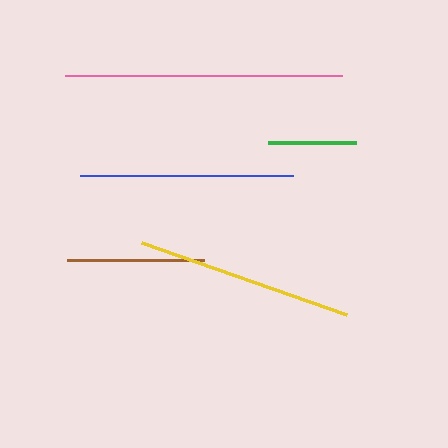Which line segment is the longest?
The pink line is the longest at approximately 277 pixels.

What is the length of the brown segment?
The brown segment is approximately 137 pixels long.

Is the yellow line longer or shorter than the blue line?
The yellow line is longer than the blue line.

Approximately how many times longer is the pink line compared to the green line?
The pink line is approximately 3.1 times the length of the green line.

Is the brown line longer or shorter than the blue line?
The blue line is longer than the brown line.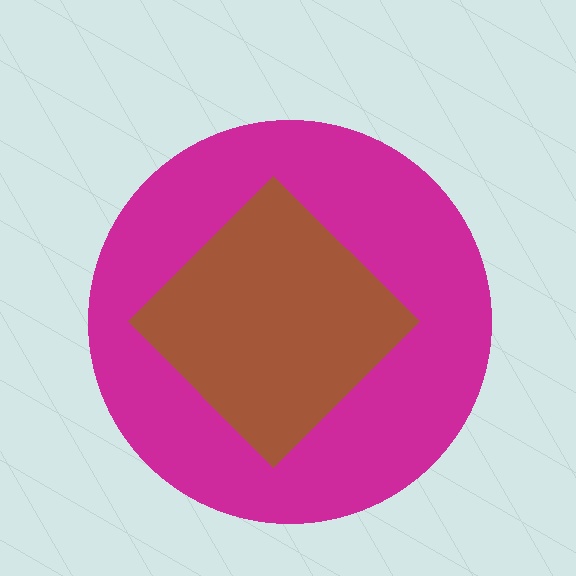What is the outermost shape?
The magenta circle.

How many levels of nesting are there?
2.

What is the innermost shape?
The brown diamond.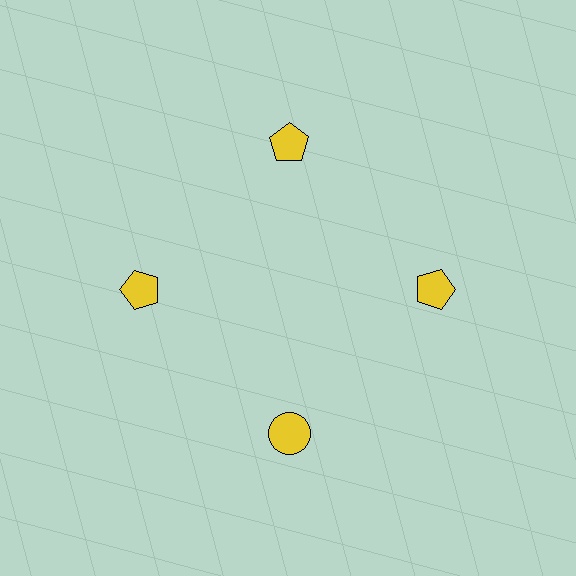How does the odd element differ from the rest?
It has a different shape: circle instead of pentagon.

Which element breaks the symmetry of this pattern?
The yellow circle at roughly the 6 o'clock position breaks the symmetry. All other shapes are yellow pentagons.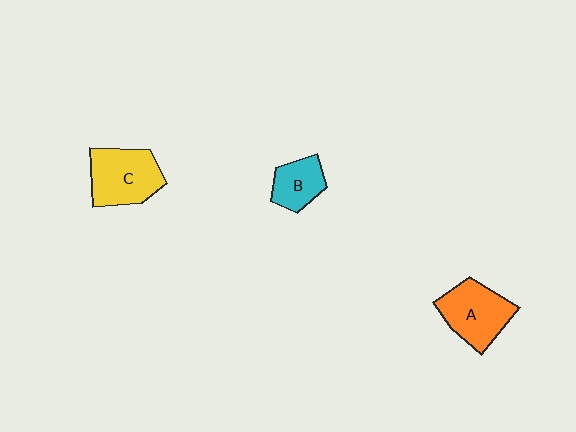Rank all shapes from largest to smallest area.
From largest to smallest: C (yellow), A (orange), B (cyan).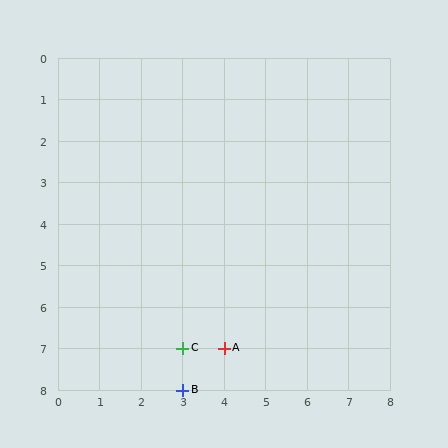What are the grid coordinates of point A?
Point A is at grid coordinates (4, 7).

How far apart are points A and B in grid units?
Points A and B are 1 column and 1 row apart (about 1.4 grid units diagonally).